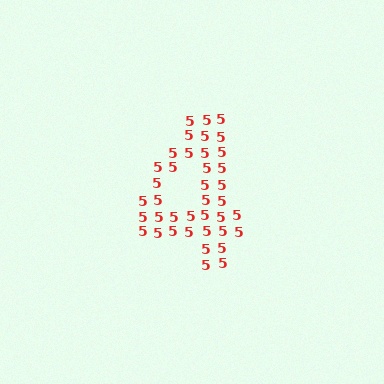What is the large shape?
The large shape is the digit 4.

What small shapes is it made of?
It is made of small digit 5's.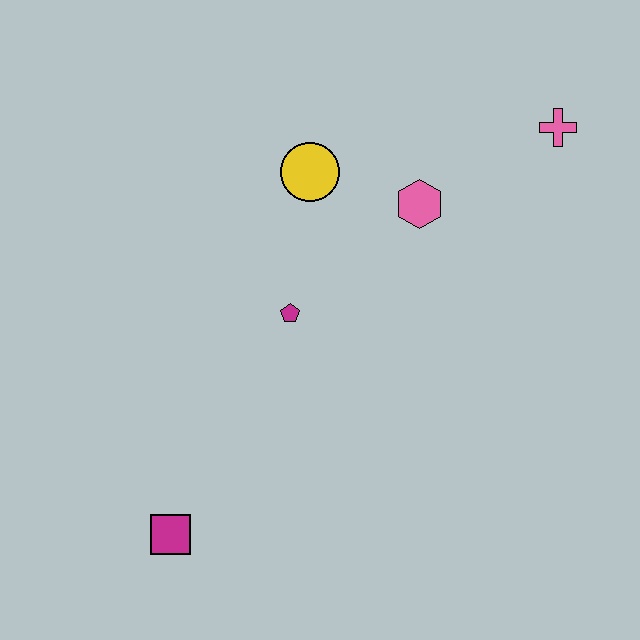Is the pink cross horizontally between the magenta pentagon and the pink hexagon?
No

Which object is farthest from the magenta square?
The pink cross is farthest from the magenta square.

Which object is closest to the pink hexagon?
The yellow circle is closest to the pink hexagon.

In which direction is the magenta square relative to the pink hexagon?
The magenta square is below the pink hexagon.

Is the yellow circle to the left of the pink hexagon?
Yes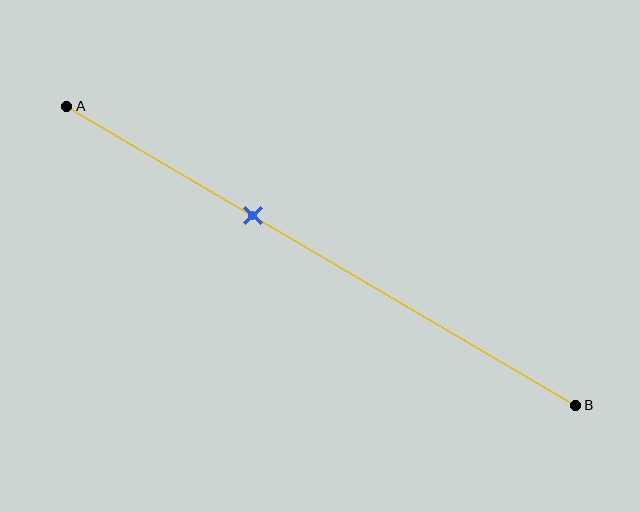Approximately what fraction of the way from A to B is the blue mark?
The blue mark is approximately 35% of the way from A to B.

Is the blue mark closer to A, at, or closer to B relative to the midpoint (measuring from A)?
The blue mark is closer to point A than the midpoint of segment AB.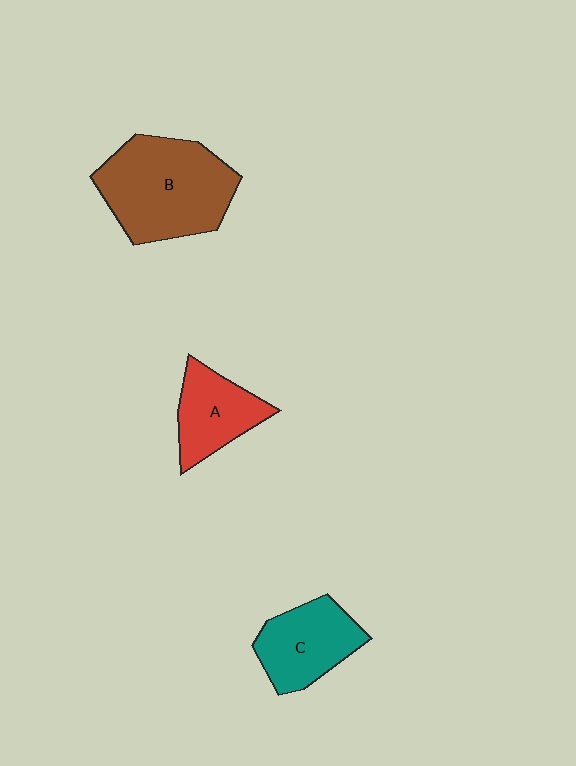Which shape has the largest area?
Shape B (brown).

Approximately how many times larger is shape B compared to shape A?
Approximately 1.9 times.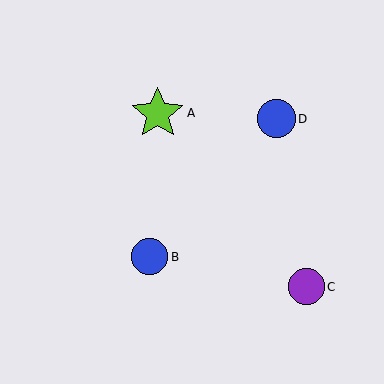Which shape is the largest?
The lime star (labeled A) is the largest.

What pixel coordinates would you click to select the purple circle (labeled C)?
Click at (307, 287) to select the purple circle C.